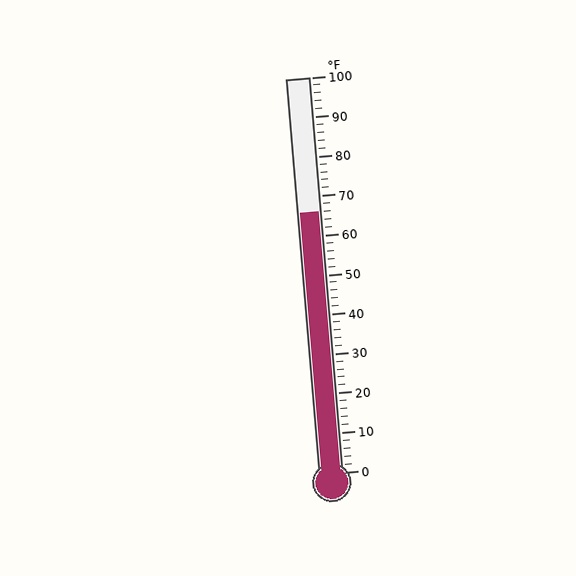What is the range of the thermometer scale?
The thermometer scale ranges from 0°F to 100°F.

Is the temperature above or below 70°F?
The temperature is below 70°F.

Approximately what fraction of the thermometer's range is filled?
The thermometer is filled to approximately 65% of its range.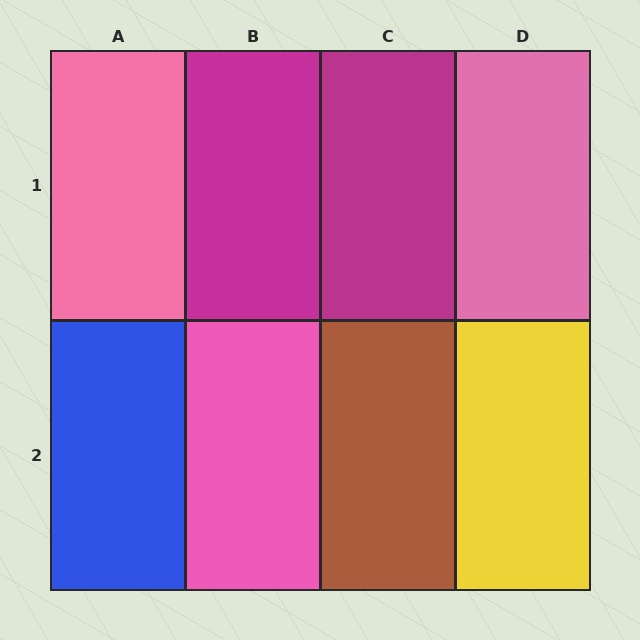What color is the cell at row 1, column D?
Pink.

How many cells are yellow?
1 cell is yellow.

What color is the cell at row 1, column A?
Pink.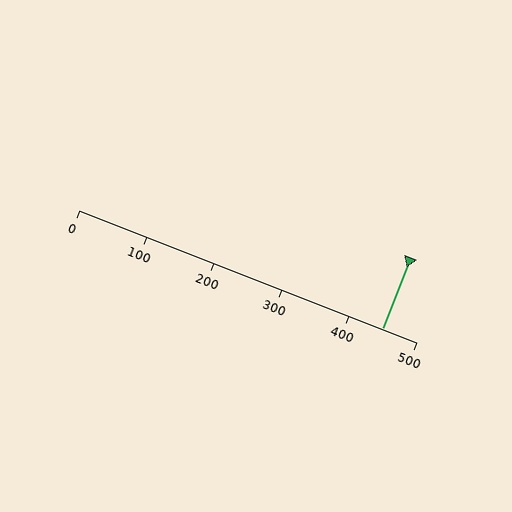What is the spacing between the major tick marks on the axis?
The major ticks are spaced 100 apart.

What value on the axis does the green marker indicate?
The marker indicates approximately 450.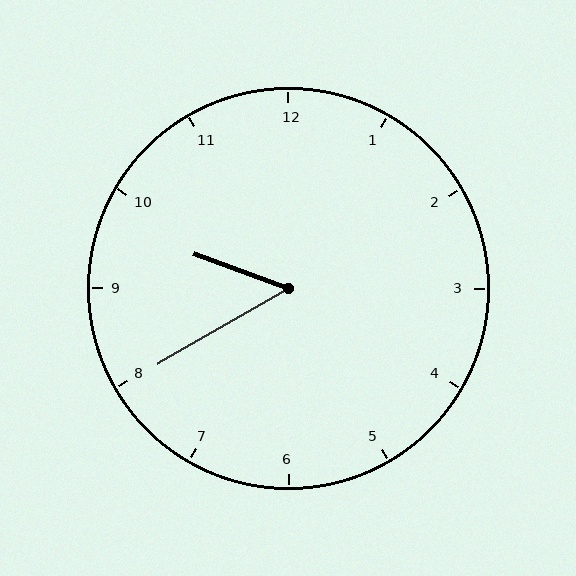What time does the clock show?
9:40.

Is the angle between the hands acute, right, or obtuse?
It is acute.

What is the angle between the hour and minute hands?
Approximately 50 degrees.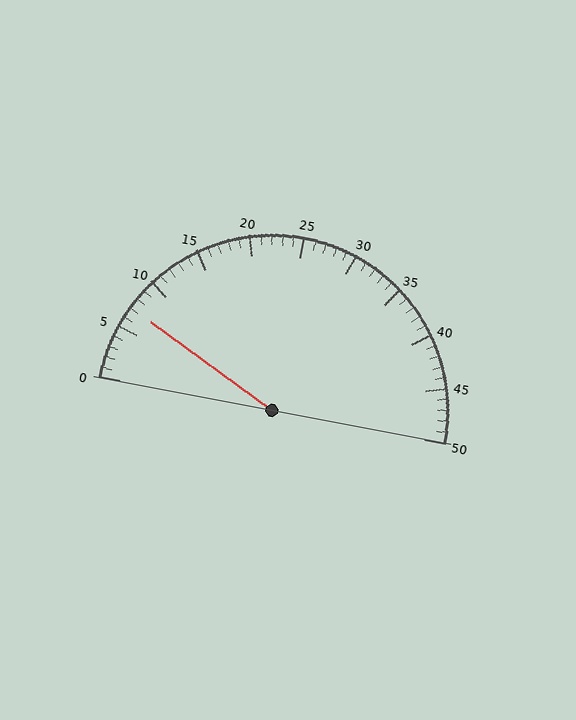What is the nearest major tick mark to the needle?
The nearest major tick mark is 5.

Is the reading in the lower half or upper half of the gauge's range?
The reading is in the lower half of the range (0 to 50).